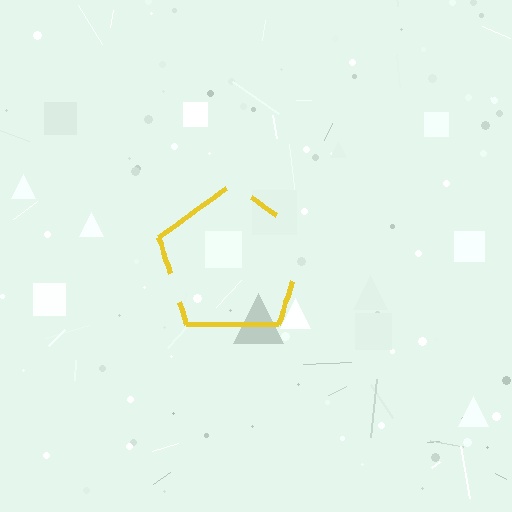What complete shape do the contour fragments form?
The contour fragments form a pentagon.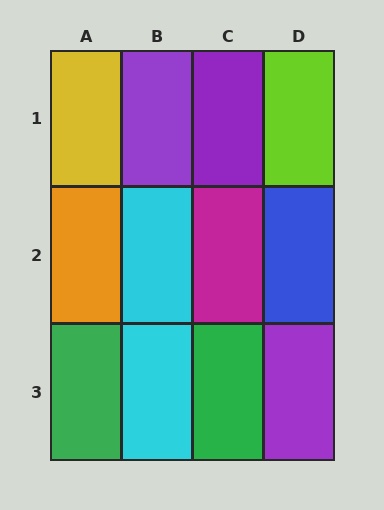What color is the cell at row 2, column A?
Orange.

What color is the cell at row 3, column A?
Green.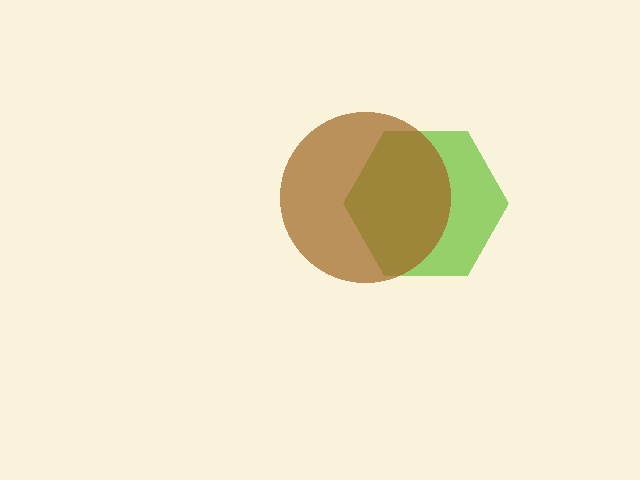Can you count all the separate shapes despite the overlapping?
Yes, there are 2 separate shapes.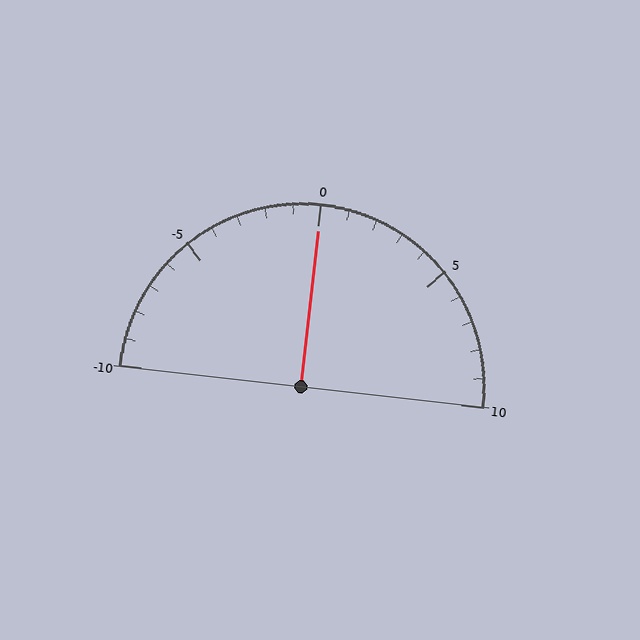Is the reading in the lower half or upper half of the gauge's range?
The reading is in the upper half of the range (-10 to 10).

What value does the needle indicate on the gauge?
The needle indicates approximately 0.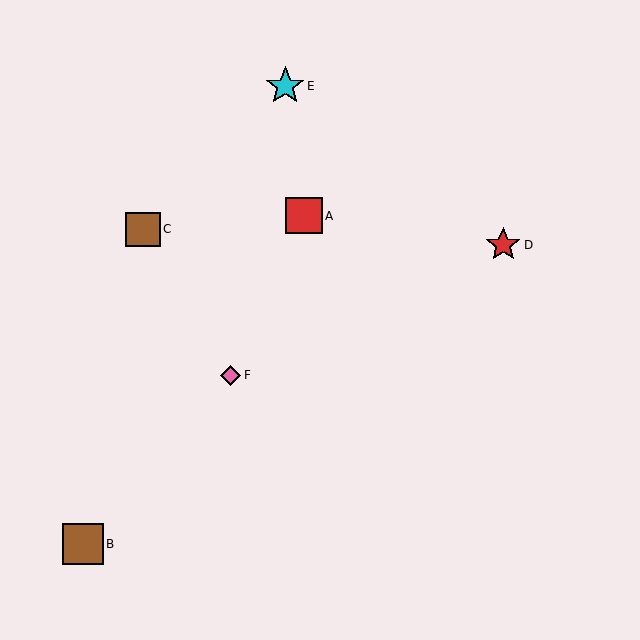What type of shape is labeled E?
Shape E is a cyan star.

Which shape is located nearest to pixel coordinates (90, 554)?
The brown square (labeled B) at (83, 544) is nearest to that location.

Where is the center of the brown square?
The center of the brown square is at (83, 544).